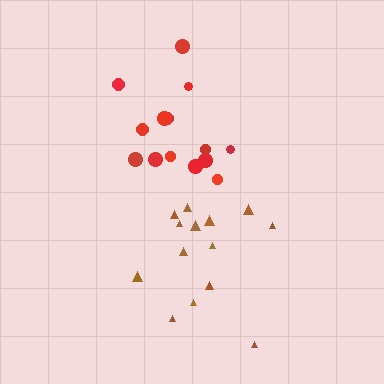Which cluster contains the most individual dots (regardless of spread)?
Red (14).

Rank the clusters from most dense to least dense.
brown, red.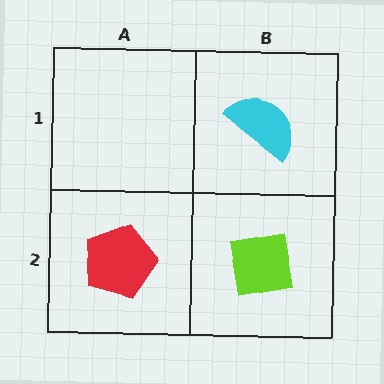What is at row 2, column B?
A lime square.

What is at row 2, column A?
A red pentagon.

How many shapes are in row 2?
2 shapes.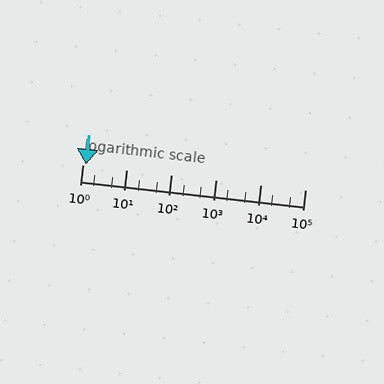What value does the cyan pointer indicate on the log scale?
The pointer indicates approximately 1.2.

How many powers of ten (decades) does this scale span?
The scale spans 5 decades, from 1 to 100000.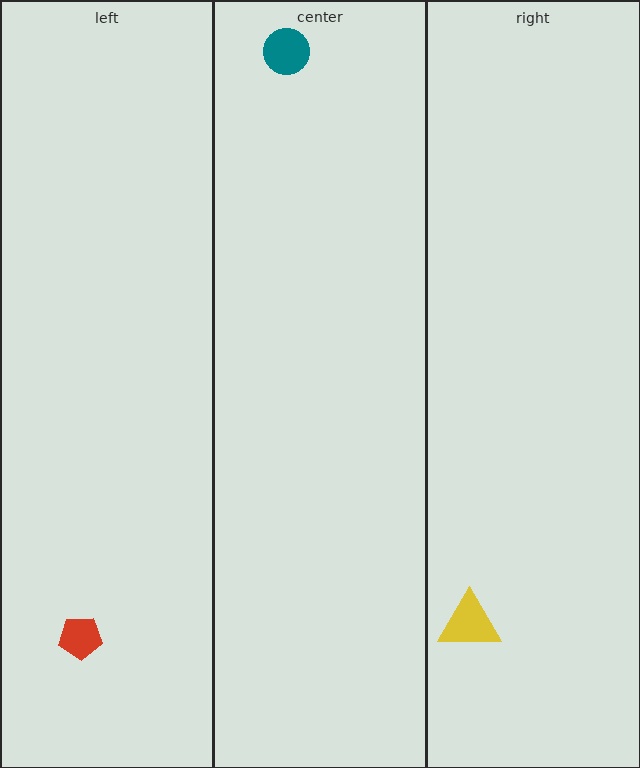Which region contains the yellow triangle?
The right region.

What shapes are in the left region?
The red pentagon.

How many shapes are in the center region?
1.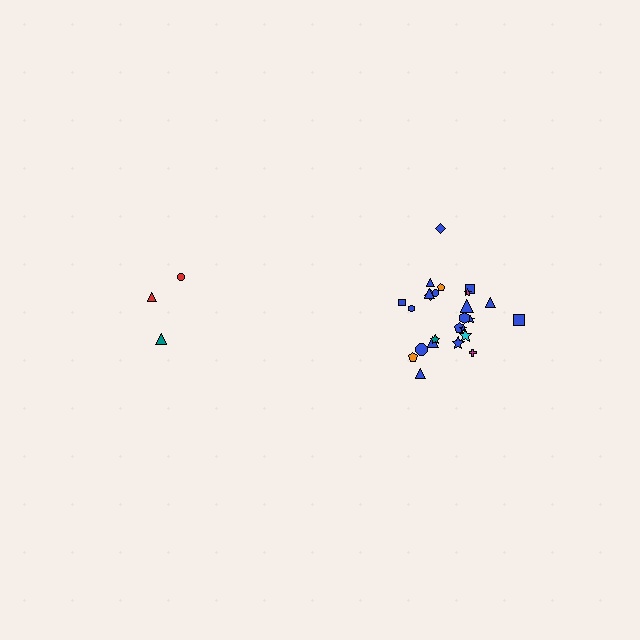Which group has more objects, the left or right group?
The right group.